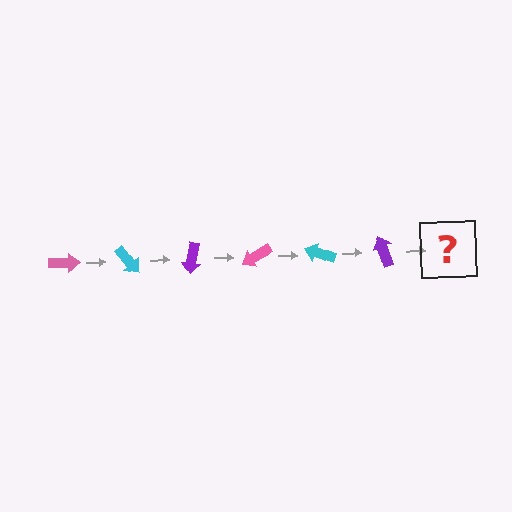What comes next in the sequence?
The next element should be a pink arrow, rotated 300 degrees from the start.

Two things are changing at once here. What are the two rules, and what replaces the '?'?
The two rules are that it rotates 50 degrees each step and the color cycles through pink, cyan, and purple. The '?' should be a pink arrow, rotated 300 degrees from the start.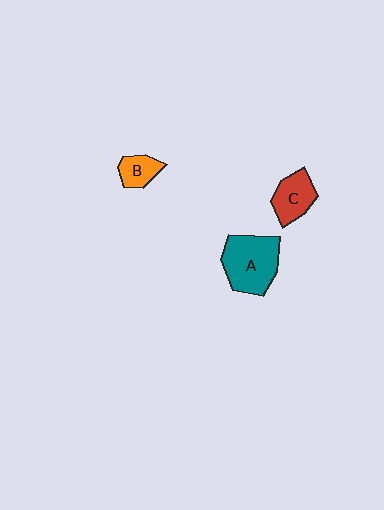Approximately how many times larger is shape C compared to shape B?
Approximately 1.5 times.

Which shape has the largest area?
Shape A (teal).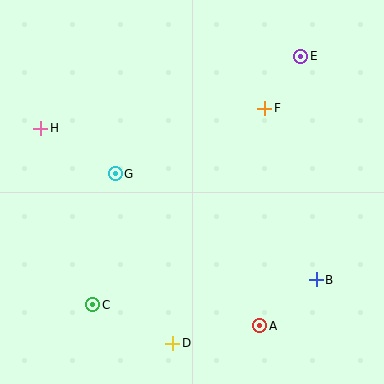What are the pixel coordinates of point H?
Point H is at (41, 128).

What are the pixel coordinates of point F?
Point F is at (265, 108).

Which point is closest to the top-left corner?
Point H is closest to the top-left corner.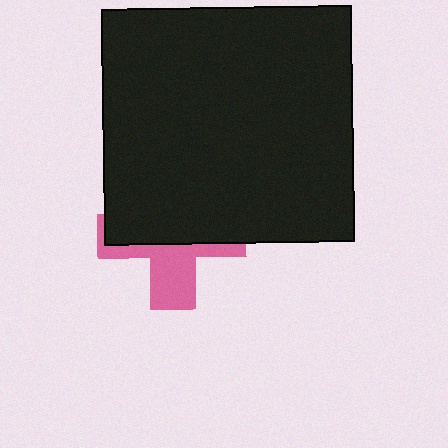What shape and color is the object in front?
The object in front is a black rectangle.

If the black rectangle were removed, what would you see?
You would see the complete pink cross.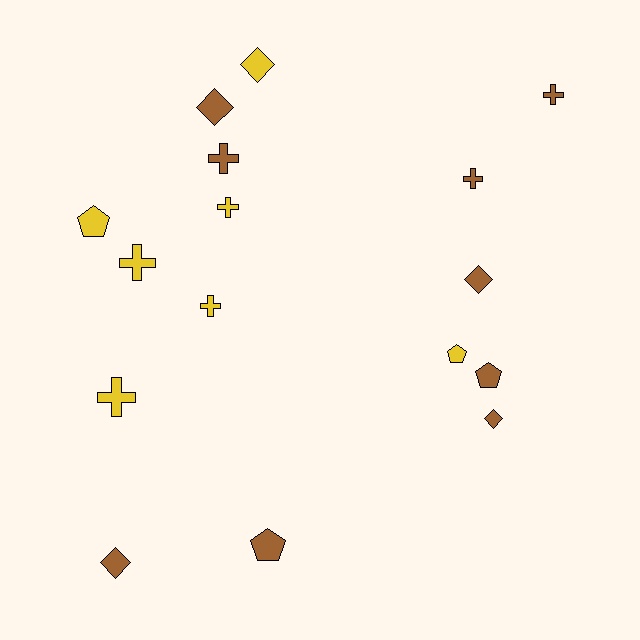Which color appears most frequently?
Brown, with 9 objects.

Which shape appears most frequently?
Cross, with 7 objects.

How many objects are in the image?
There are 16 objects.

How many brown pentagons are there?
There are 2 brown pentagons.